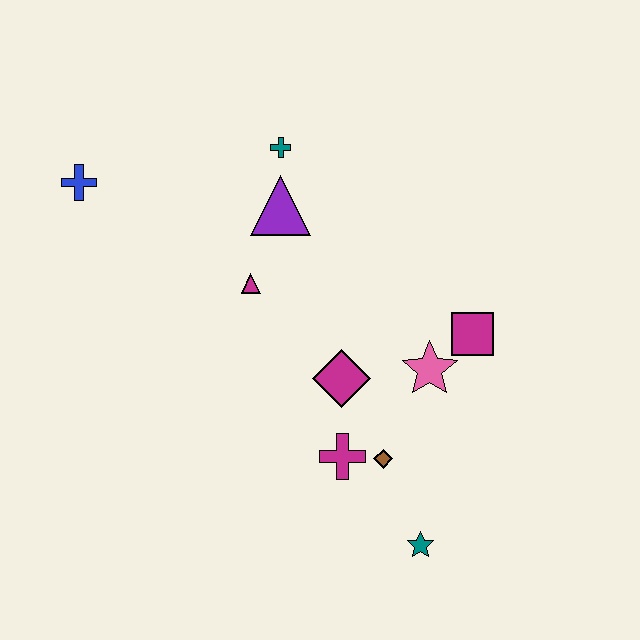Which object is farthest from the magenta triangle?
The teal star is farthest from the magenta triangle.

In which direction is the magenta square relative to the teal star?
The magenta square is above the teal star.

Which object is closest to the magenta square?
The pink star is closest to the magenta square.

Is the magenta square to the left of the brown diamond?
No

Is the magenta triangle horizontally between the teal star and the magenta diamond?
No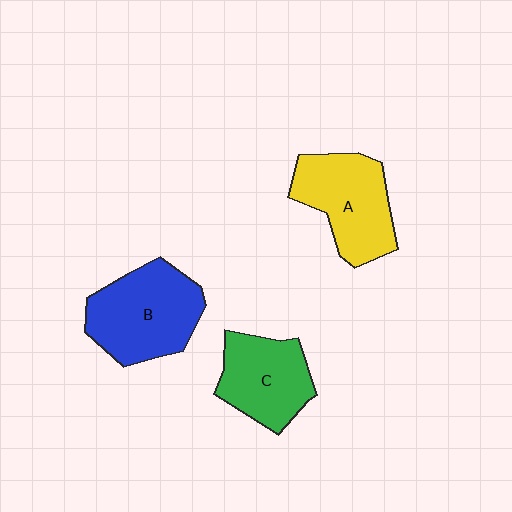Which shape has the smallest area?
Shape C (green).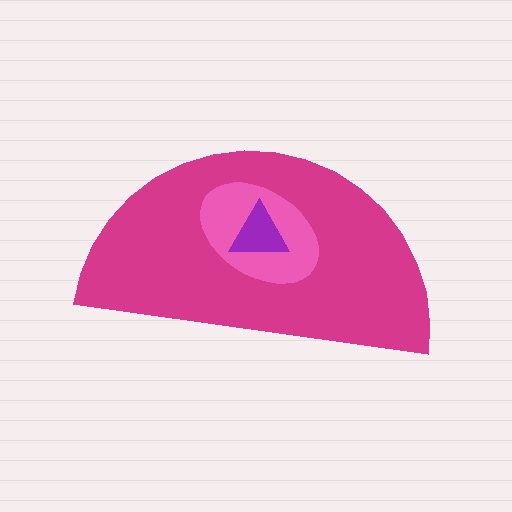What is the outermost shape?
The magenta semicircle.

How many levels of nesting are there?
3.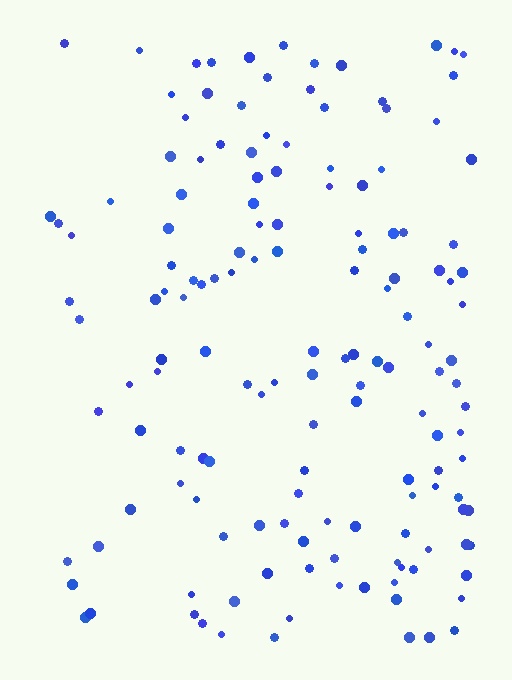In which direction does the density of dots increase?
From left to right, with the right side densest.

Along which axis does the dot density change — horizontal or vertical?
Horizontal.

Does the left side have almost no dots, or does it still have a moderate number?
Still a moderate number, just noticeably fewer than the right.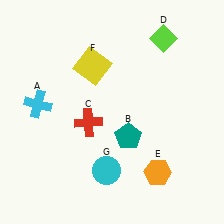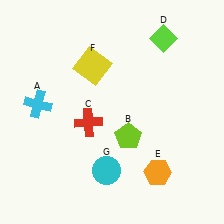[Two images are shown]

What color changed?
The pentagon (B) changed from teal in Image 1 to lime in Image 2.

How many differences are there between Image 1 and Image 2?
There is 1 difference between the two images.